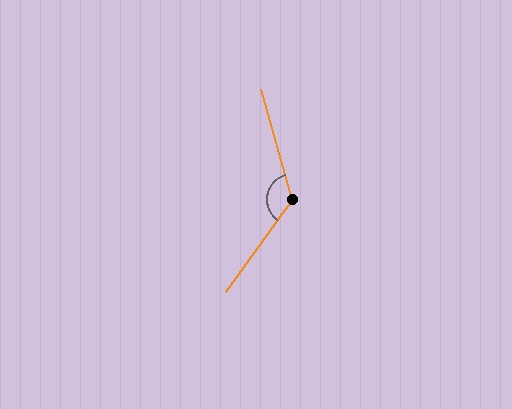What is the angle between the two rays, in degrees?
Approximately 128 degrees.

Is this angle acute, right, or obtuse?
It is obtuse.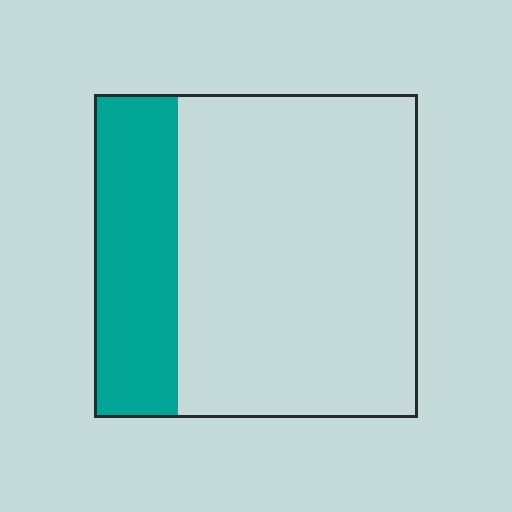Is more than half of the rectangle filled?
No.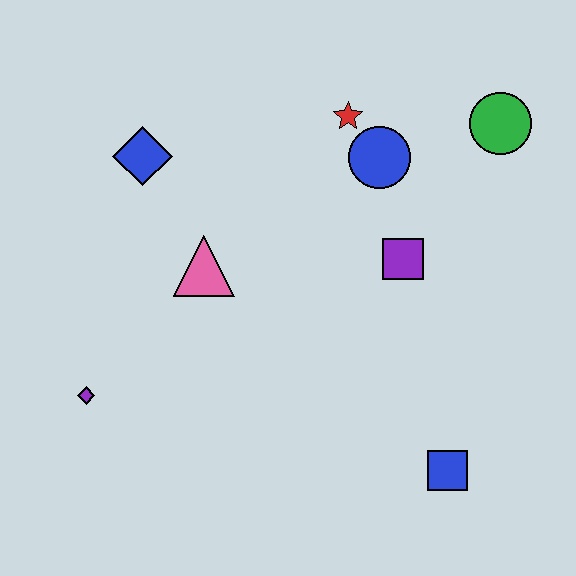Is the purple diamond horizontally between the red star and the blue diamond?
No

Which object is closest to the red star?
The blue circle is closest to the red star.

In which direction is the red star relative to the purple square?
The red star is above the purple square.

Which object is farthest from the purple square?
The purple diamond is farthest from the purple square.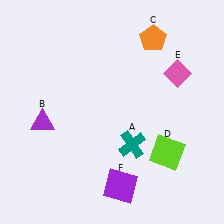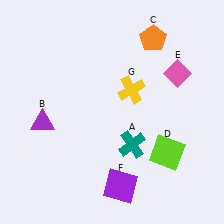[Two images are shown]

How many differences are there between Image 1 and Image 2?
There is 1 difference between the two images.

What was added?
A yellow cross (G) was added in Image 2.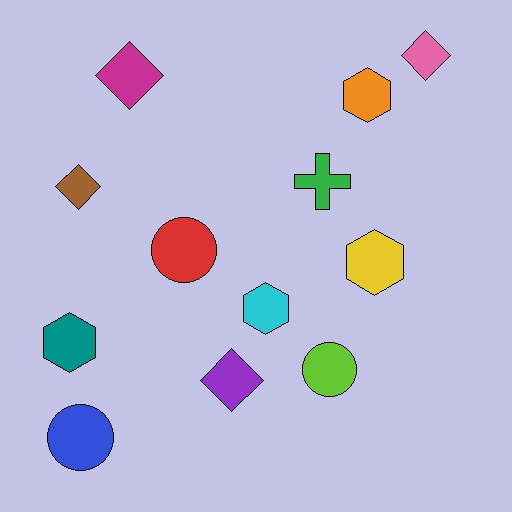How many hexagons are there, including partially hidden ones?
There are 4 hexagons.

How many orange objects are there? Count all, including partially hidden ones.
There is 1 orange object.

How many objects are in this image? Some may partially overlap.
There are 12 objects.